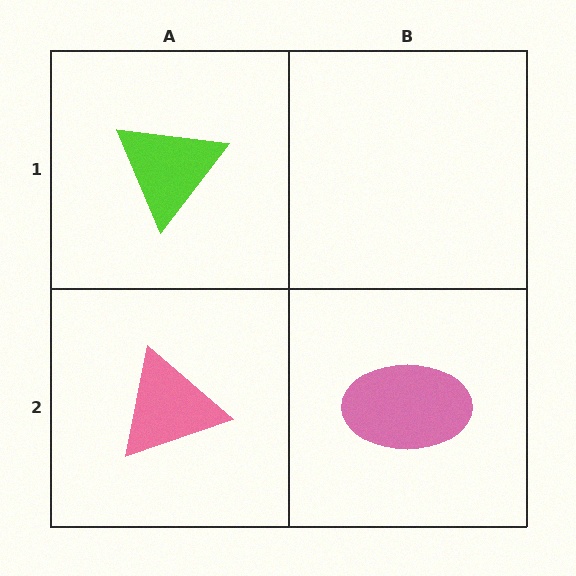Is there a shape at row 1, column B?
No, that cell is empty.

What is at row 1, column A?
A lime triangle.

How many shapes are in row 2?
2 shapes.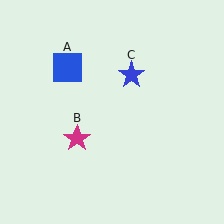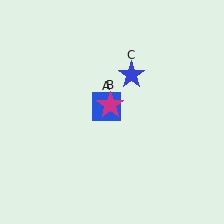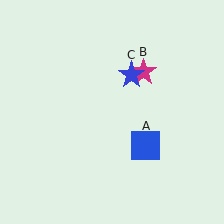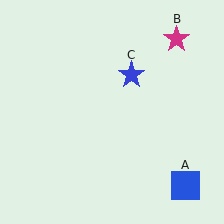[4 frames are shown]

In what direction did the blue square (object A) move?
The blue square (object A) moved down and to the right.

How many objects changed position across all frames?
2 objects changed position: blue square (object A), magenta star (object B).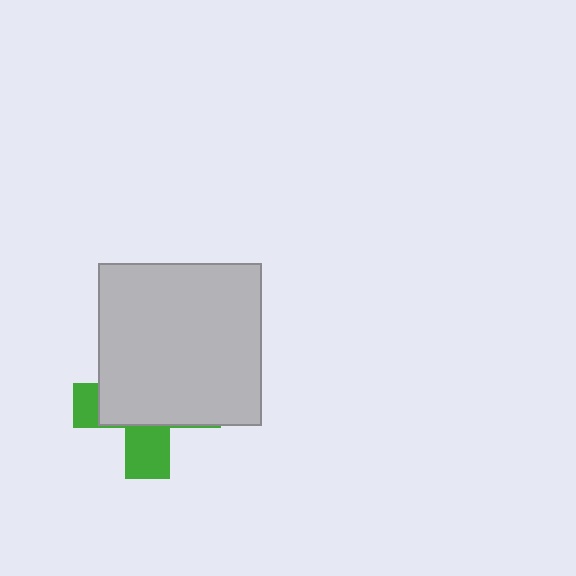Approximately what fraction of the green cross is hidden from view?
Roughly 68% of the green cross is hidden behind the light gray square.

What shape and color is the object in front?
The object in front is a light gray square.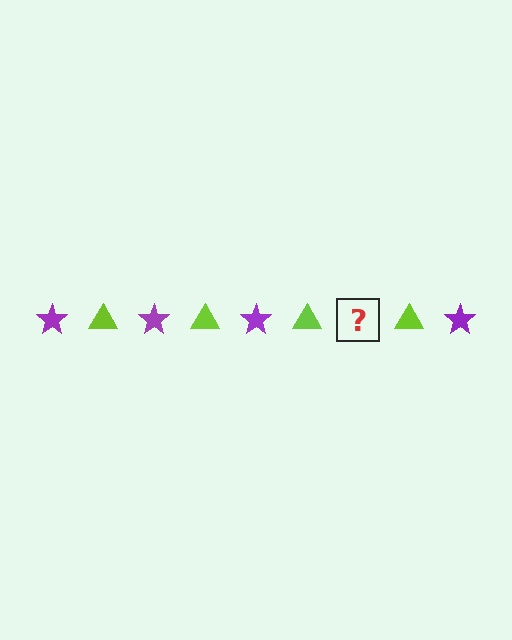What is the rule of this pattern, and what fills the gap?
The rule is that the pattern alternates between purple star and lime triangle. The gap should be filled with a purple star.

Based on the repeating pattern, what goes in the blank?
The blank should be a purple star.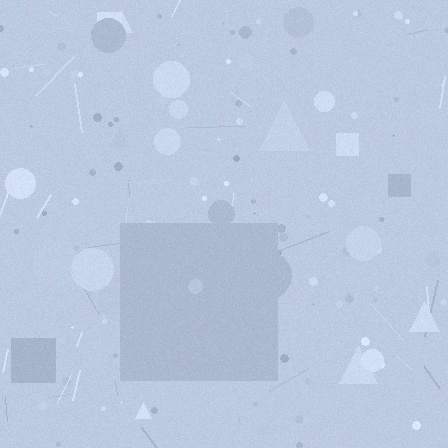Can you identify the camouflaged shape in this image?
The camouflaged shape is a square.